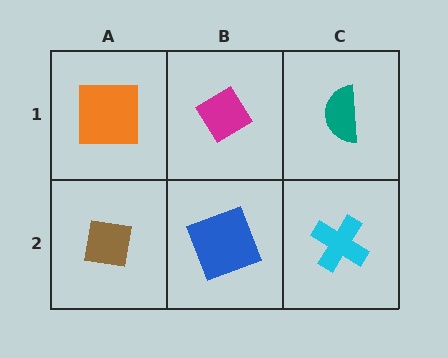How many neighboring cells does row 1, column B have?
3.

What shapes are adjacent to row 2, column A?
An orange square (row 1, column A), a blue square (row 2, column B).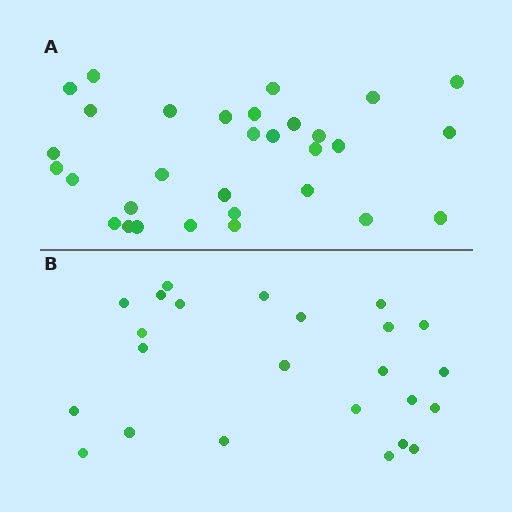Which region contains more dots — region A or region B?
Region A (the top region) has more dots.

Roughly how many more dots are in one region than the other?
Region A has roughly 8 or so more dots than region B.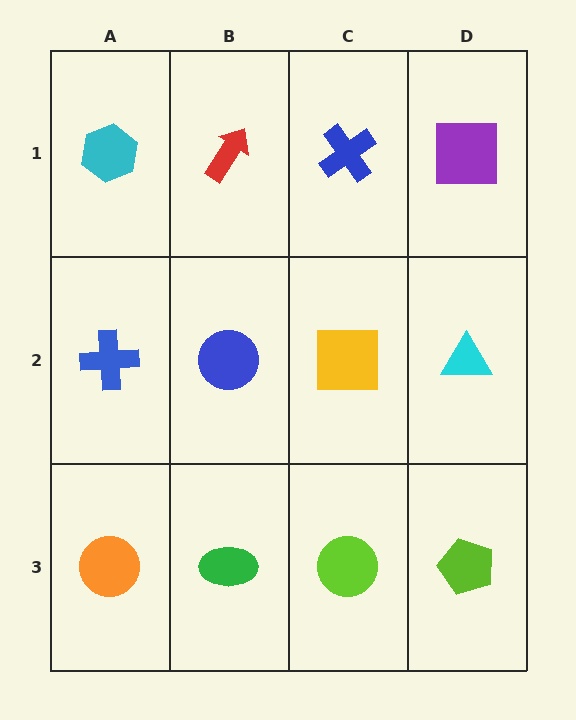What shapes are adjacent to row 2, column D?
A purple square (row 1, column D), a lime pentagon (row 3, column D), a yellow square (row 2, column C).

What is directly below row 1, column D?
A cyan triangle.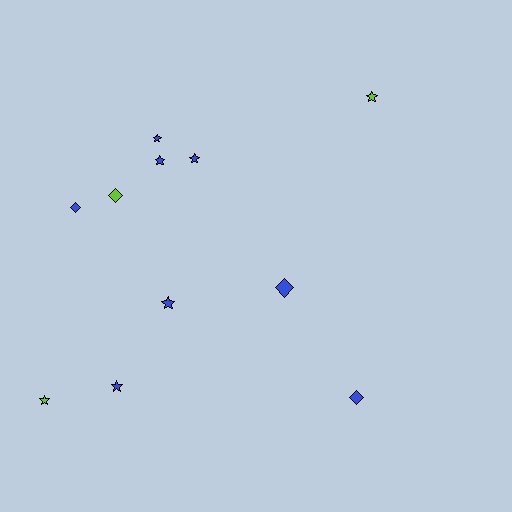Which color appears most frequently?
Blue, with 8 objects.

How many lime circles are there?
There are no lime circles.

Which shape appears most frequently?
Star, with 7 objects.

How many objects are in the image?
There are 11 objects.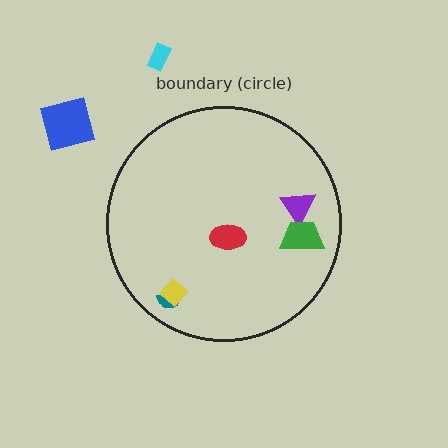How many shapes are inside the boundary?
5 inside, 2 outside.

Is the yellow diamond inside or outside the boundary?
Inside.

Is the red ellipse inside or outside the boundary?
Inside.